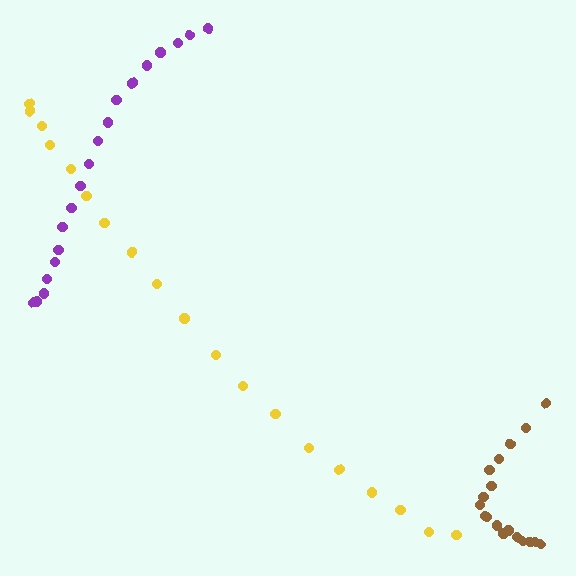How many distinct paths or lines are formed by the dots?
There are 3 distinct paths.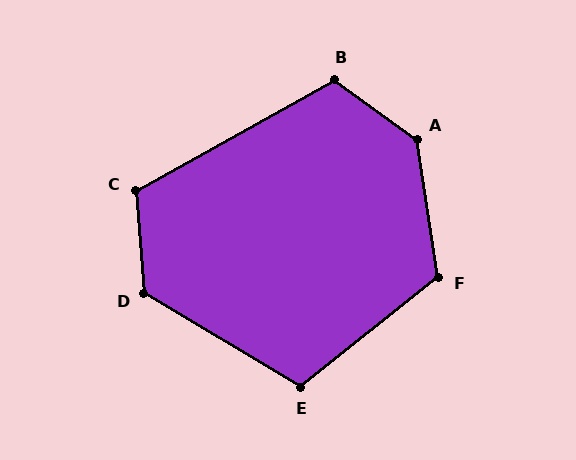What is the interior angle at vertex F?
Approximately 120 degrees (obtuse).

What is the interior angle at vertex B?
Approximately 115 degrees (obtuse).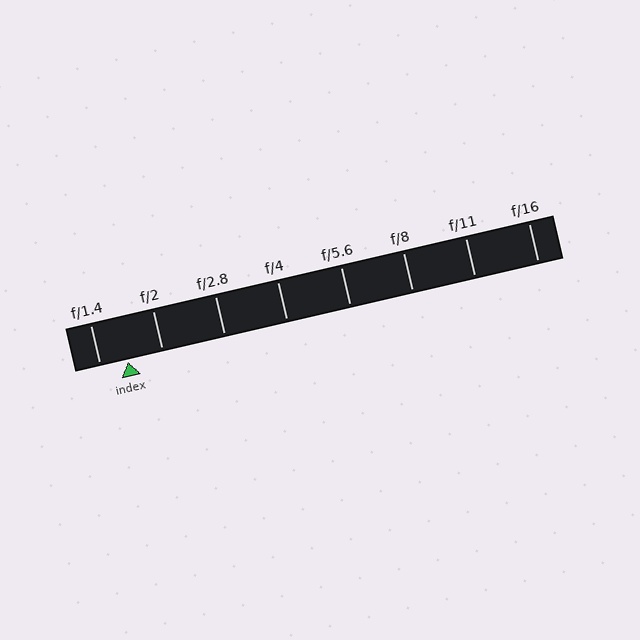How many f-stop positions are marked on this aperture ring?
There are 8 f-stop positions marked.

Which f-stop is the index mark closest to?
The index mark is closest to f/1.4.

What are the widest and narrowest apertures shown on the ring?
The widest aperture shown is f/1.4 and the narrowest is f/16.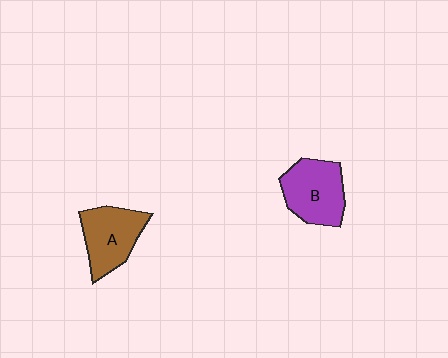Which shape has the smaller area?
Shape A (brown).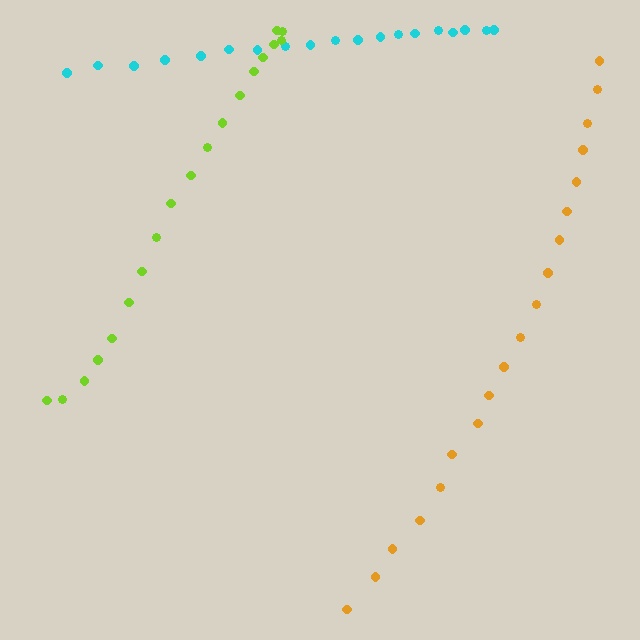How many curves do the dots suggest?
There are 3 distinct paths.